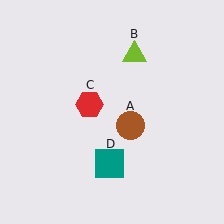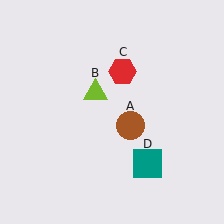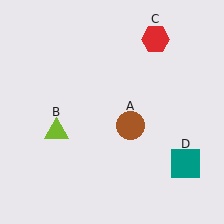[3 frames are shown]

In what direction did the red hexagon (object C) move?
The red hexagon (object C) moved up and to the right.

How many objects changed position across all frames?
3 objects changed position: lime triangle (object B), red hexagon (object C), teal square (object D).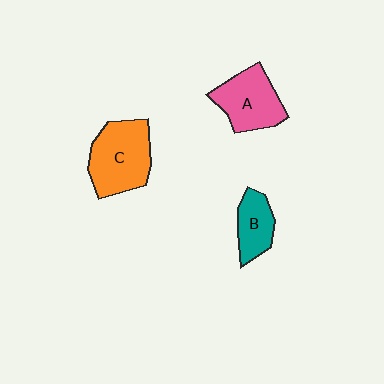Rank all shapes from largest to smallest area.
From largest to smallest: C (orange), A (pink), B (teal).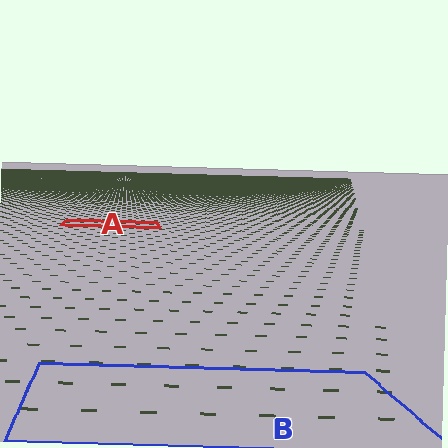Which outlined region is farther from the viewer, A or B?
Region A is farther from the viewer — the texture elements inside it appear smaller and more densely packed.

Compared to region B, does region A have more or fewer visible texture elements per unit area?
Region A has more texture elements per unit area — they are packed more densely because it is farther away.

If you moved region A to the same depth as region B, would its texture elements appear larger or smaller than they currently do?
They would appear larger. At a closer depth, the same texture elements are projected at a bigger on-screen size.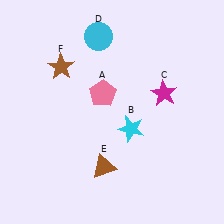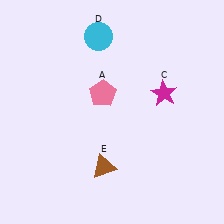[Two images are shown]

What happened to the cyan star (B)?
The cyan star (B) was removed in Image 2. It was in the bottom-right area of Image 1.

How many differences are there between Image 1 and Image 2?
There are 2 differences between the two images.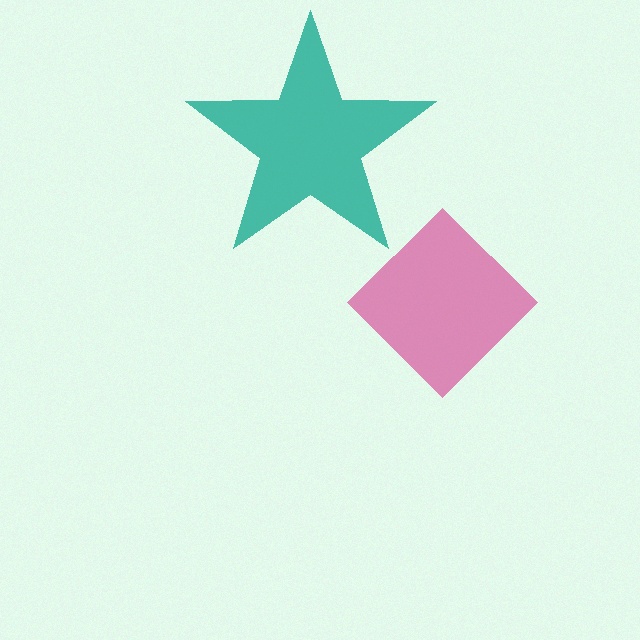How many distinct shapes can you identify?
There are 2 distinct shapes: a teal star, a magenta diamond.